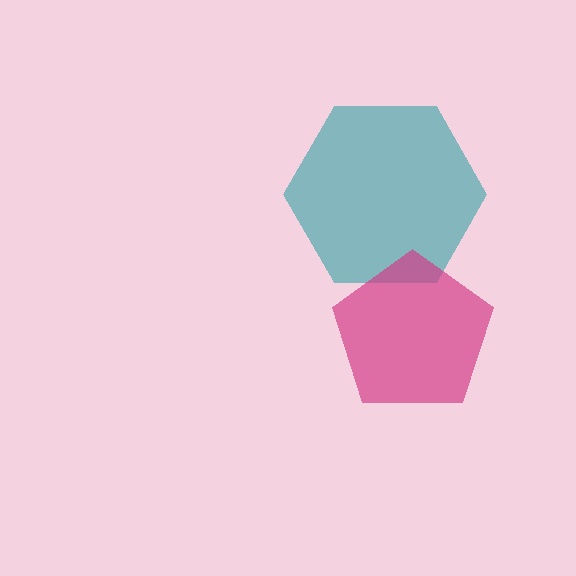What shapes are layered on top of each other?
The layered shapes are: a teal hexagon, a magenta pentagon.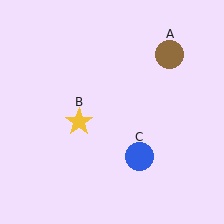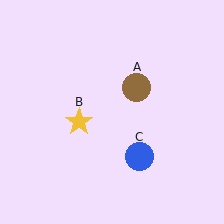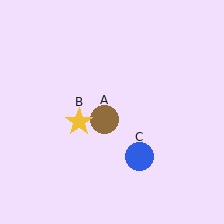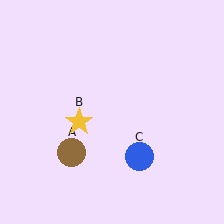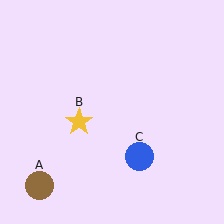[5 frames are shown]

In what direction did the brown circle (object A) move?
The brown circle (object A) moved down and to the left.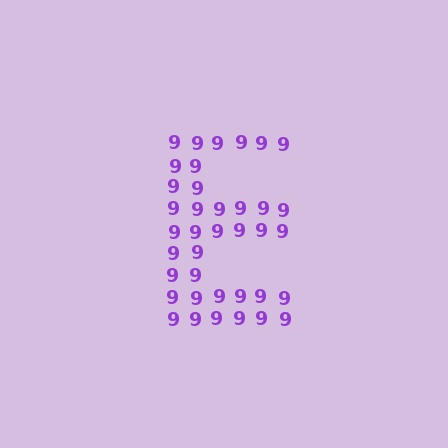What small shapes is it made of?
It is made of small digit 9's.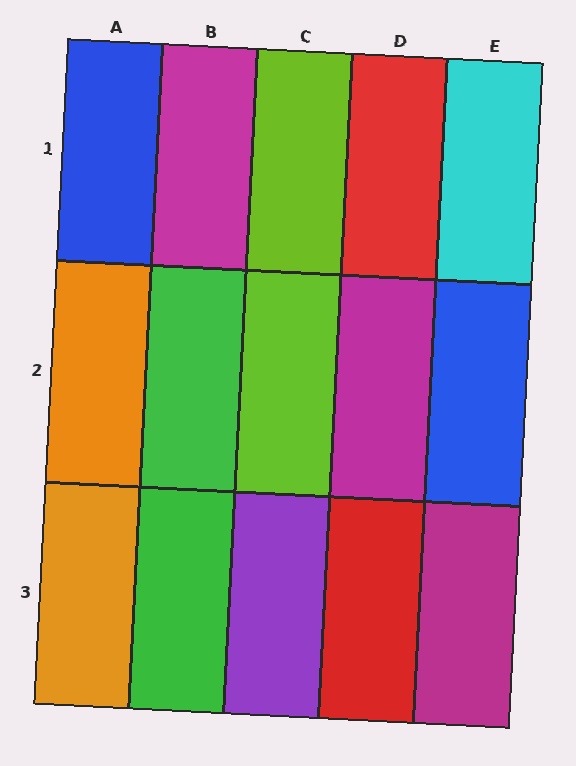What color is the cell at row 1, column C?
Lime.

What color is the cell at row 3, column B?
Green.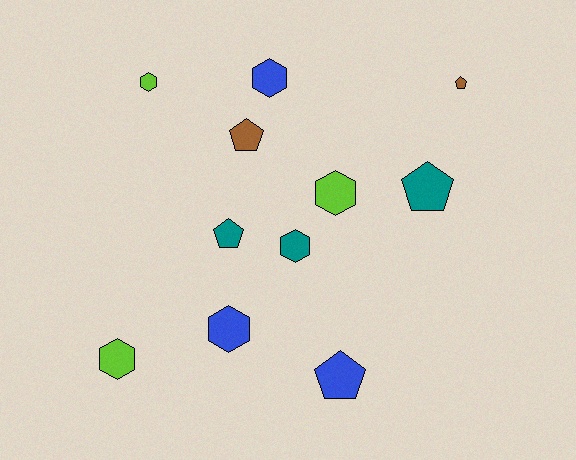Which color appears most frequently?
Teal, with 3 objects.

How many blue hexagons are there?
There are 2 blue hexagons.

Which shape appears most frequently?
Hexagon, with 6 objects.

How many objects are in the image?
There are 11 objects.